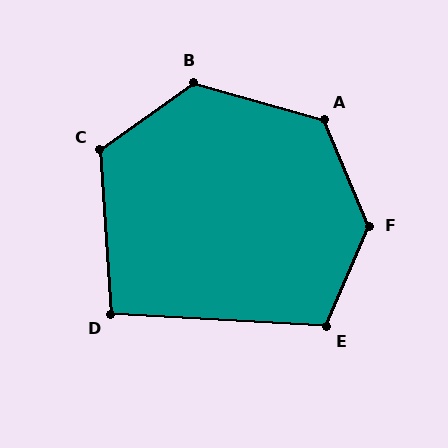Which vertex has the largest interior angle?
F, at approximately 134 degrees.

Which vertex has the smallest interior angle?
D, at approximately 97 degrees.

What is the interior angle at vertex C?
Approximately 122 degrees (obtuse).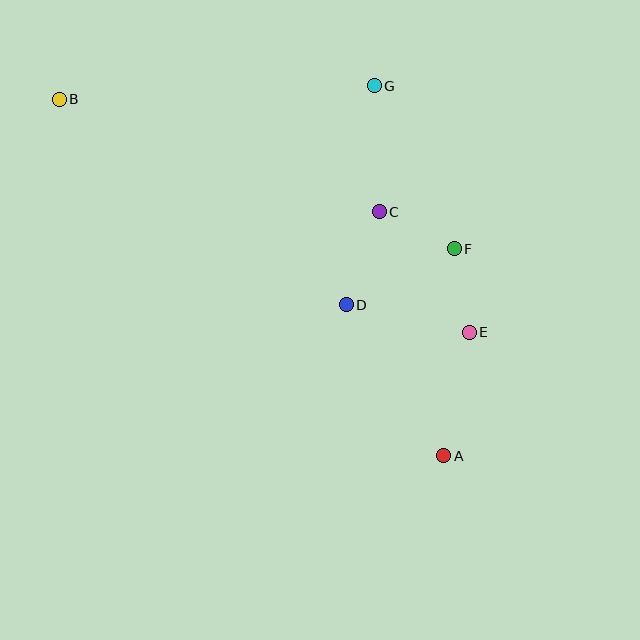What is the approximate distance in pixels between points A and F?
The distance between A and F is approximately 207 pixels.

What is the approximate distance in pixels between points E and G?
The distance between E and G is approximately 265 pixels.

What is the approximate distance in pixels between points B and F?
The distance between B and F is approximately 422 pixels.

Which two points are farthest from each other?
Points A and B are farthest from each other.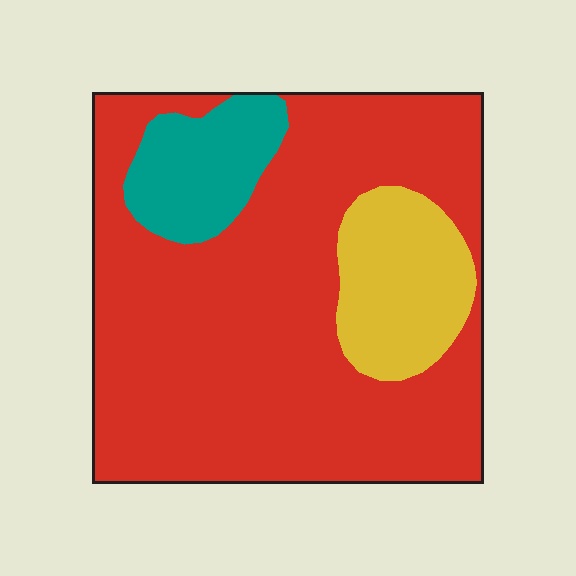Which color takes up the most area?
Red, at roughly 75%.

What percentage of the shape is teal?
Teal takes up less than a quarter of the shape.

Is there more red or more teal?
Red.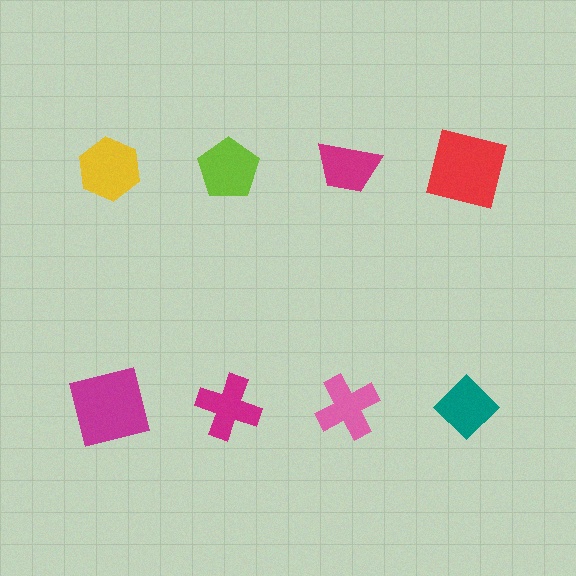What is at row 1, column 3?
A magenta trapezoid.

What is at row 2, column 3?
A pink cross.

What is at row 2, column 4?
A teal diamond.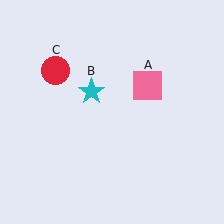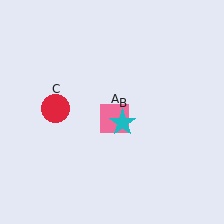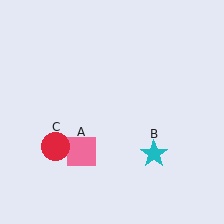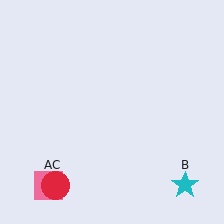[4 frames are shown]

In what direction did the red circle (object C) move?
The red circle (object C) moved down.